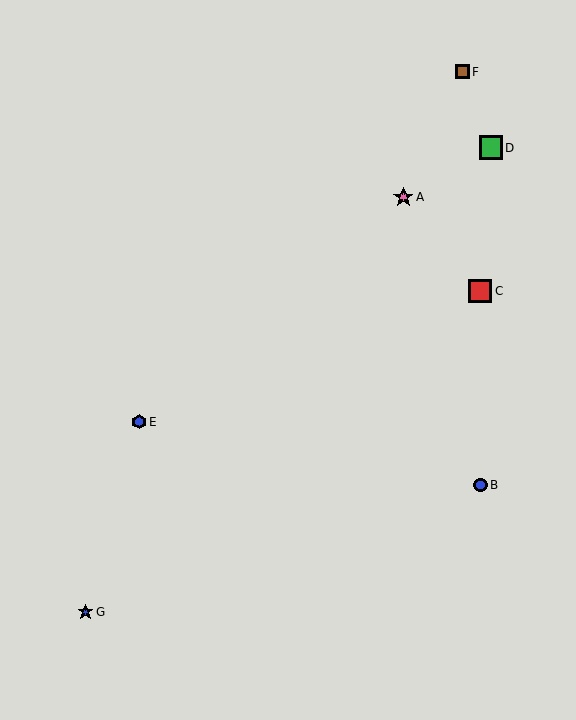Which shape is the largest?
The red square (labeled C) is the largest.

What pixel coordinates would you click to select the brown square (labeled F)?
Click at (462, 72) to select the brown square F.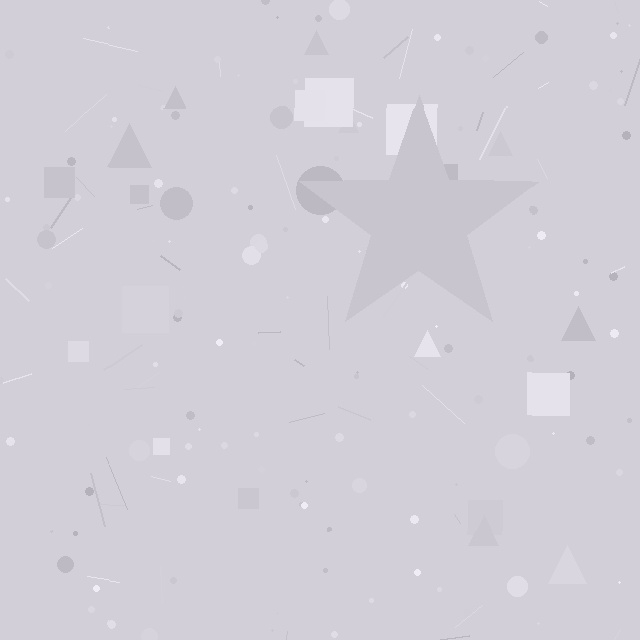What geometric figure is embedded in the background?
A star is embedded in the background.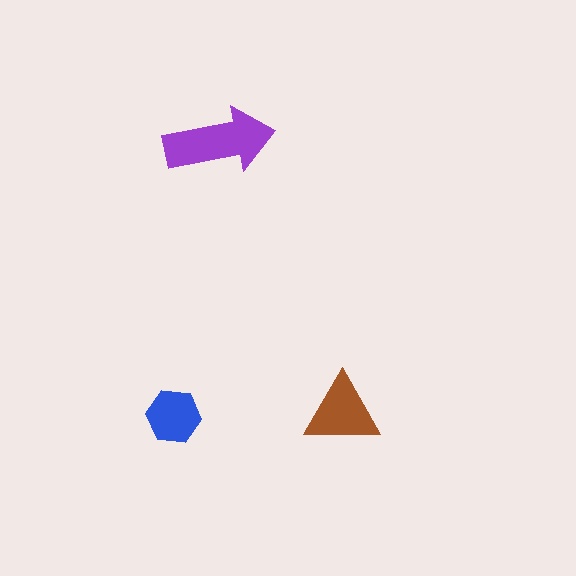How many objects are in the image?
There are 3 objects in the image.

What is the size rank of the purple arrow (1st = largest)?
1st.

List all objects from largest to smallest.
The purple arrow, the brown triangle, the blue hexagon.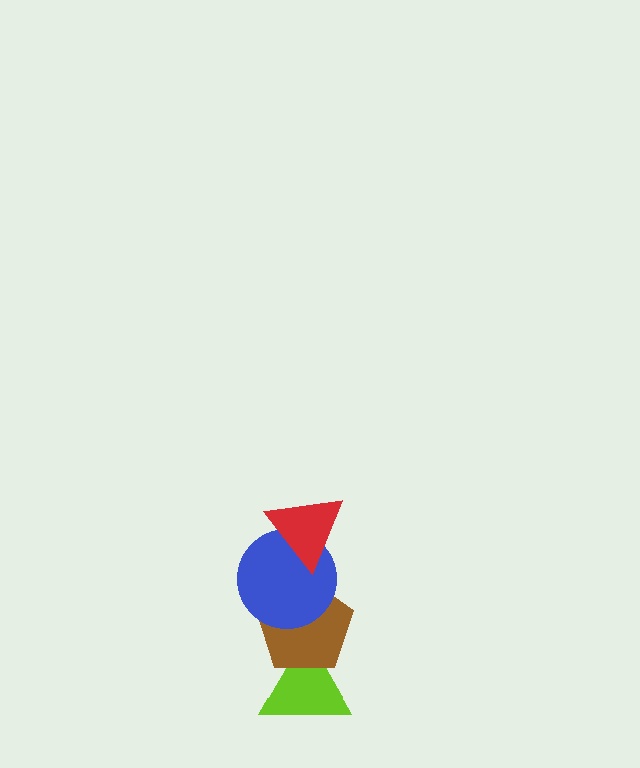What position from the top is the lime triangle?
The lime triangle is 4th from the top.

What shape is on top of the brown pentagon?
The blue circle is on top of the brown pentagon.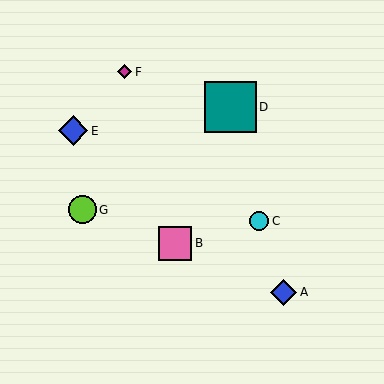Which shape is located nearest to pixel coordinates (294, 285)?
The blue diamond (labeled A) at (284, 292) is nearest to that location.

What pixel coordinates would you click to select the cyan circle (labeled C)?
Click at (259, 221) to select the cyan circle C.